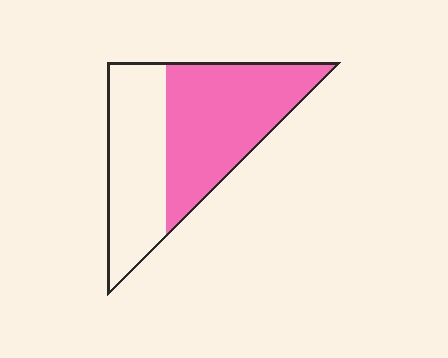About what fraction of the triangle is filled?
About three fifths (3/5).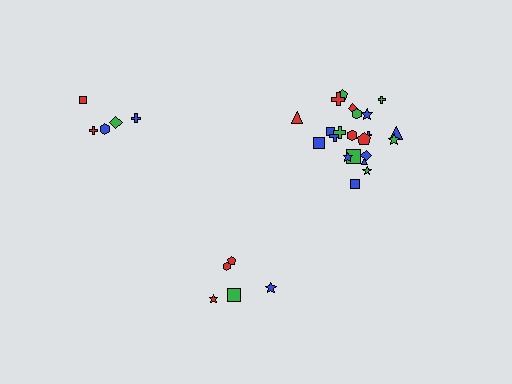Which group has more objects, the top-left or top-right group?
The top-right group.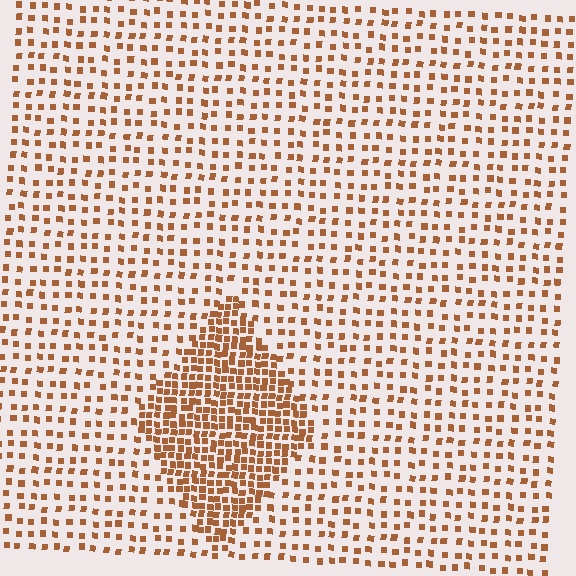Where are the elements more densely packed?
The elements are more densely packed inside the diamond boundary.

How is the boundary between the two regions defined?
The boundary is defined by a change in element density (approximately 2.4x ratio). All elements are the same color, size, and shape.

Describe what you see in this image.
The image contains small brown elements arranged at two different densities. A diamond-shaped region is visible where the elements are more densely packed than the surrounding area.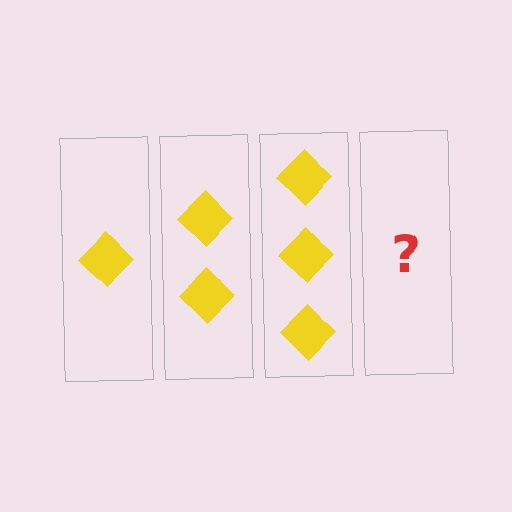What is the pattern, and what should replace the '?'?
The pattern is that each step adds one more diamond. The '?' should be 4 diamonds.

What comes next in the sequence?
The next element should be 4 diamonds.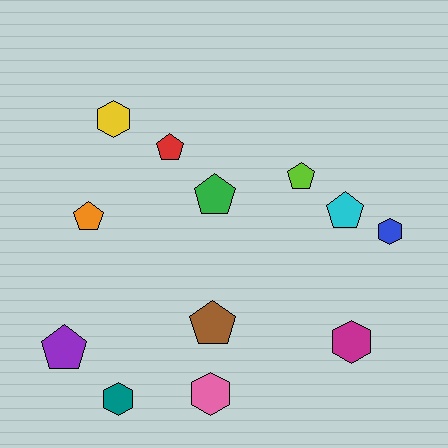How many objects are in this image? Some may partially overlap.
There are 12 objects.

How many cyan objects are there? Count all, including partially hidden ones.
There is 1 cyan object.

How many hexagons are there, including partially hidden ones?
There are 5 hexagons.